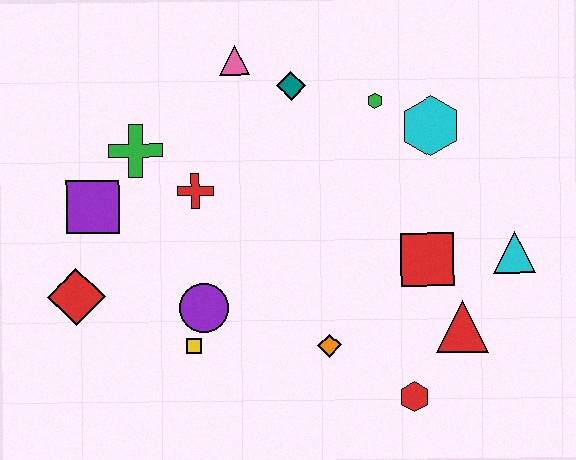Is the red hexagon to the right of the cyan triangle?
No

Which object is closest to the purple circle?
The yellow square is closest to the purple circle.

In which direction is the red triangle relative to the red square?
The red triangle is below the red square.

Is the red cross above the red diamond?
Yes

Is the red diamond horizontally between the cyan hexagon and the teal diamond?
No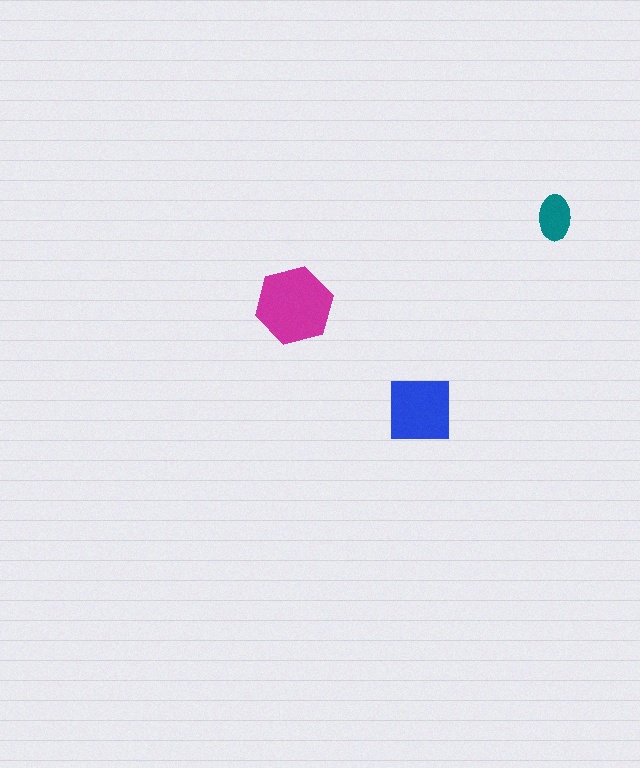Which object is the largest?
The magenta hexagon.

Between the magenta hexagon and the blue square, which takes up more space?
The magenta hexagon.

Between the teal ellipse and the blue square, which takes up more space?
The blue square.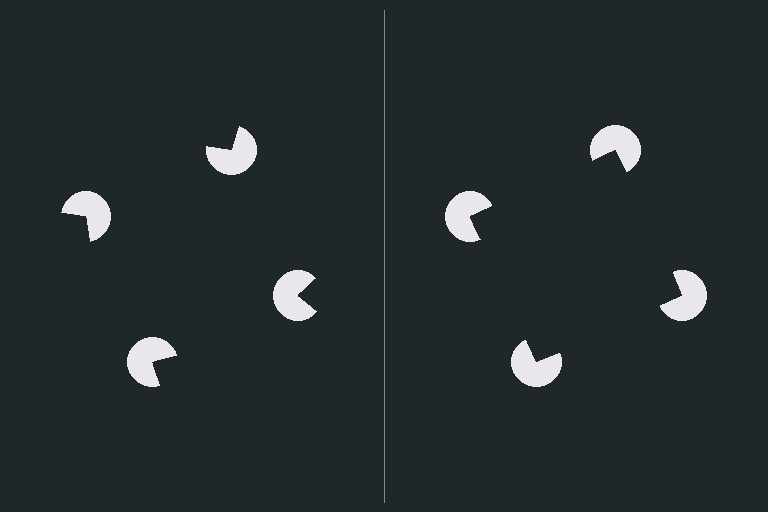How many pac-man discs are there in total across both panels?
8 — 4 on each side.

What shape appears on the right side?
An illusory square.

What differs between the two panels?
The pac-man discs are positioned identically on both sides; only the wedge orientations differ. On the right they align to a square; on the left they are misaligned.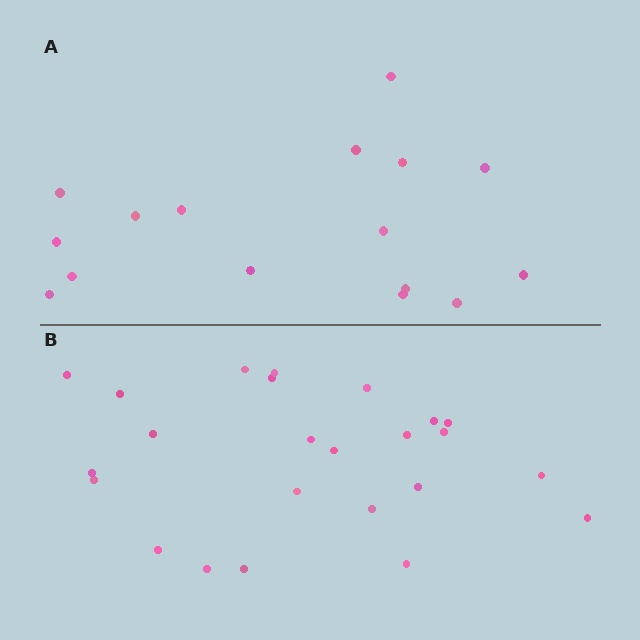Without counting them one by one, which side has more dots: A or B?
Region B (the bottom region) has more dots.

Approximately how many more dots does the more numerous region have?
Region B has roughly 8 or so more dots than region A.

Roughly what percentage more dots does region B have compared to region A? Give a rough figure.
About 50% more.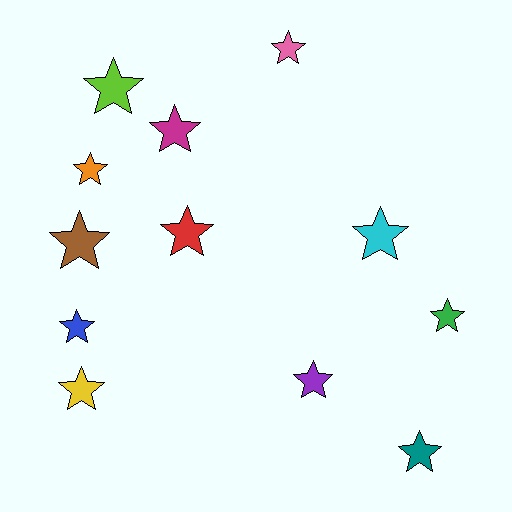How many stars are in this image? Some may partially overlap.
There are 12 stars.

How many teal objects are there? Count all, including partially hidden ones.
There is 1 teal object.